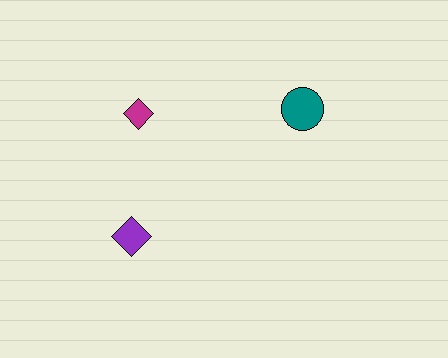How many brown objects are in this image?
There are no brown objects.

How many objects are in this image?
There are 3 objects.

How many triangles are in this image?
There are no triangles.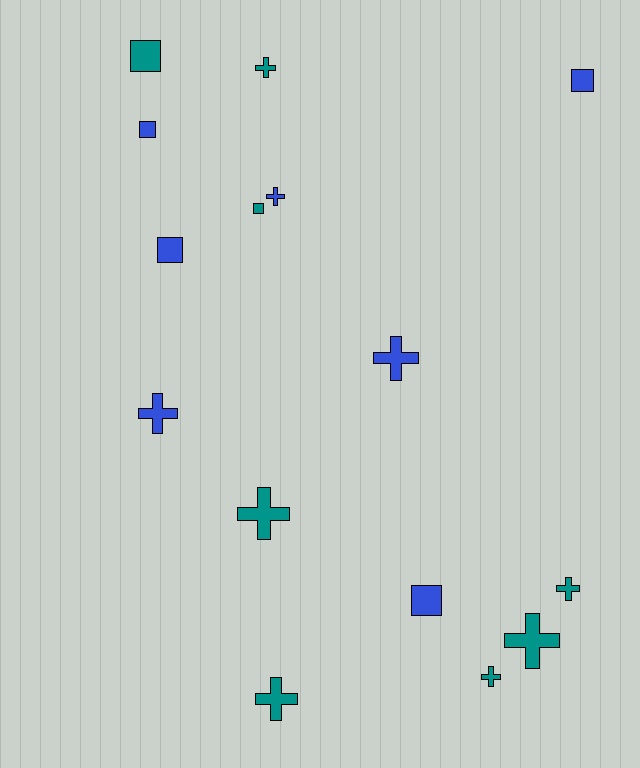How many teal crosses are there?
There are 6 teal crosses.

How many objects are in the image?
There are 15 objects.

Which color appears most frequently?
Teal, with 8 objects.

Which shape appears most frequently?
Cross, with 9 objects.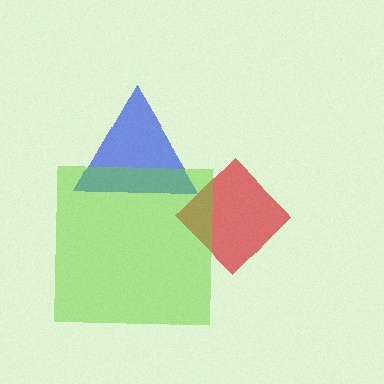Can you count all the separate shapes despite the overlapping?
Yes, there are 3 separate shapes.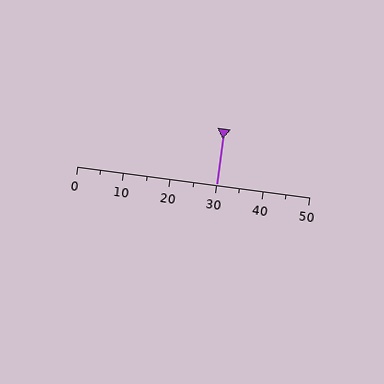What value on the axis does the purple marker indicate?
The marker indicates approximately 30.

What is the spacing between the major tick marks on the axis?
The major ticks are spaced 10 apart.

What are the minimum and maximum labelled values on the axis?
The axis runs from 0 to 50.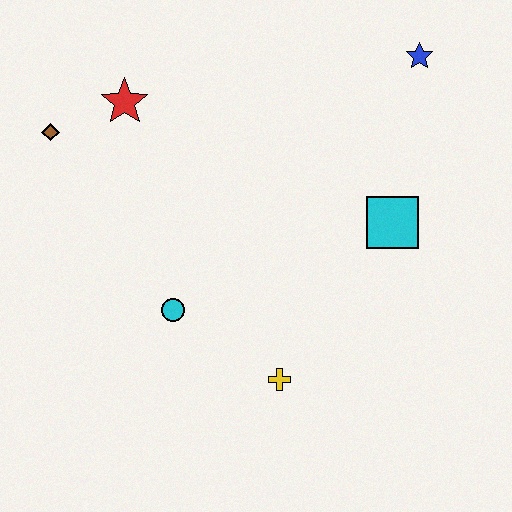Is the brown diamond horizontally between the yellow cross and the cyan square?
No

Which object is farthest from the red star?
The yellow cross is farthest from the red star.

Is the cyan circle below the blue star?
Yes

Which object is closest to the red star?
The brown diamond is closest to the red star.